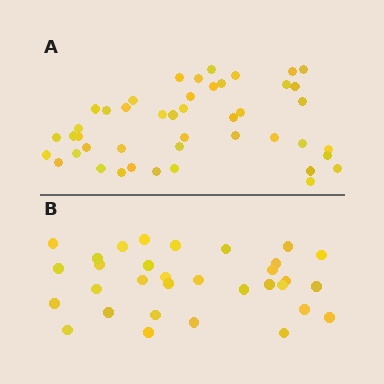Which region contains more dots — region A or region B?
Region A (the top region) has more dots.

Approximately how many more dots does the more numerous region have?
Region A has approximately 15 more dots than region B.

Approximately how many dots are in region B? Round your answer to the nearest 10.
About 30 dots. (The exact count is 32, which rounds to 30.)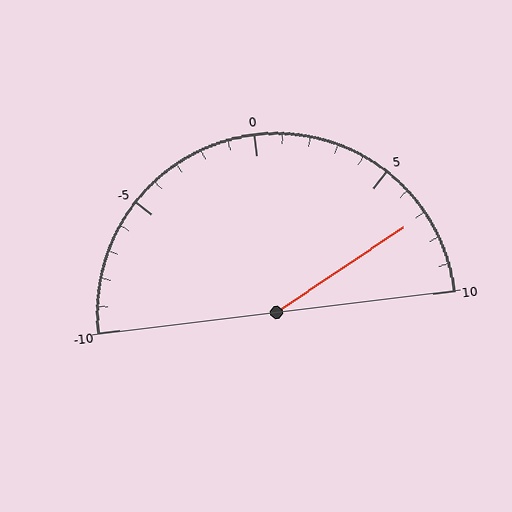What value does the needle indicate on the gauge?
The needle indicates approximately 7.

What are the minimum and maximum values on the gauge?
The gauge ranges from -10 to 10.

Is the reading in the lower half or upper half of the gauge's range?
The reading is in the upper half of the range (-10 to 10).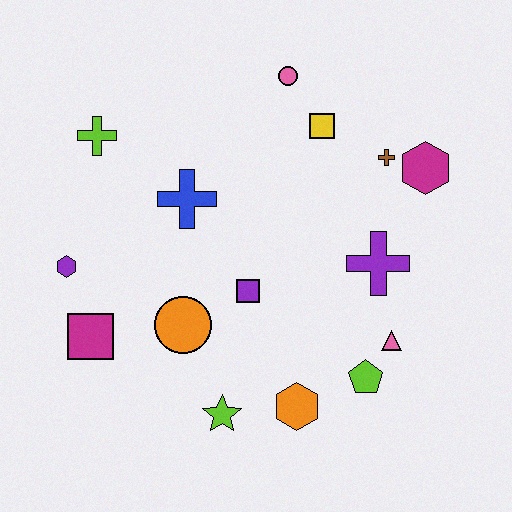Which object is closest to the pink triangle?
The lime pentagon is closest to the pink triangle.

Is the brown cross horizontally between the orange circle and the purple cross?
No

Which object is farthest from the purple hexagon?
The magenta hexagon is farthest from the purple hexagon.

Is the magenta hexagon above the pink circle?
No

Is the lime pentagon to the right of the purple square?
Yes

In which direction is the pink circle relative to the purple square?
The pink circle is above the purple square.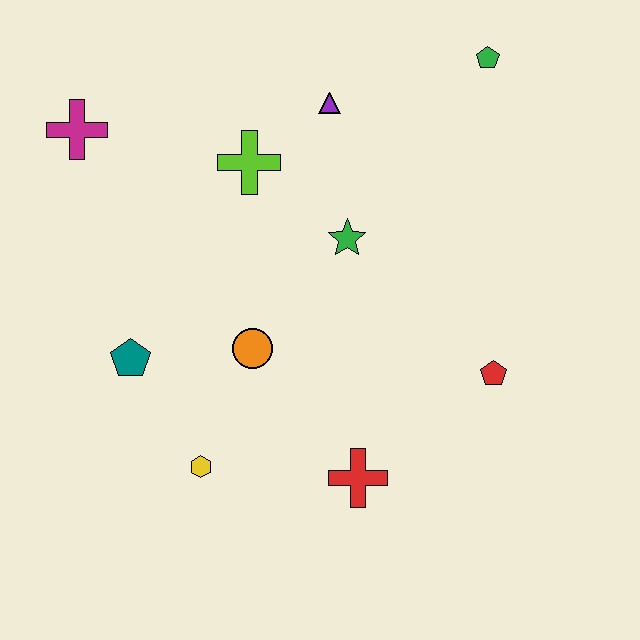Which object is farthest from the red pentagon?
The magenta cross is farthest from the red pentagon.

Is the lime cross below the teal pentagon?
No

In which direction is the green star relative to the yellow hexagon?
The green star is above the yellow hexagon.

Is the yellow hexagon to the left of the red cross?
Yes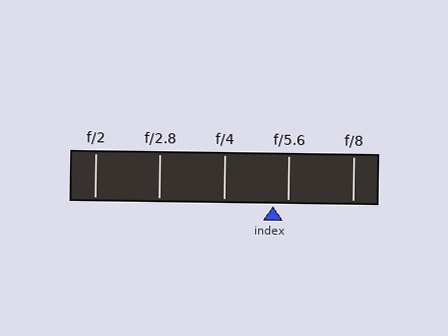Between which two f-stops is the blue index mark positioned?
The index mark is between f/4 and f/5.6.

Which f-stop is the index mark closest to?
The index mark is closest to f/5.6.